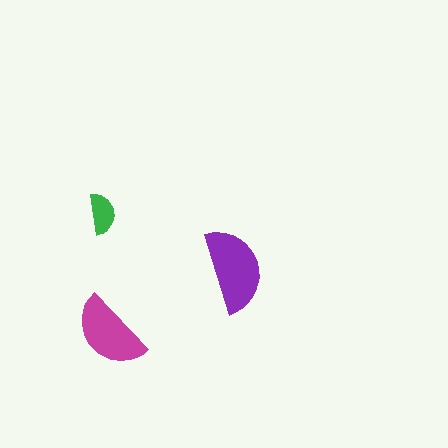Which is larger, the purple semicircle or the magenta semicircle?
The purple one.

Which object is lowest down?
The magenta semicircle is bottommost.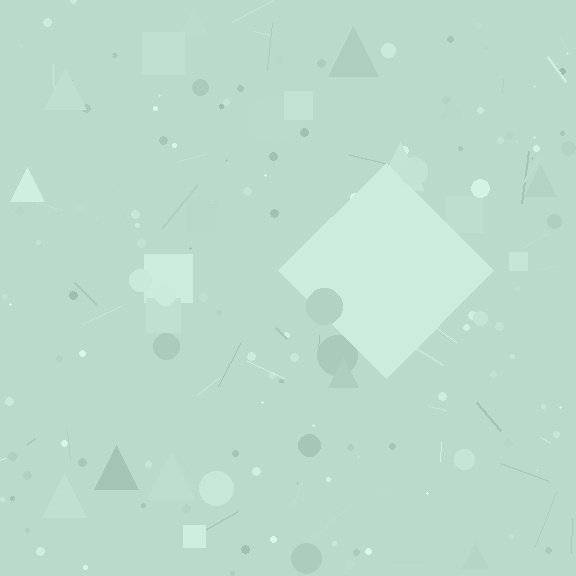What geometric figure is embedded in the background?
A diamond is embedded in the background.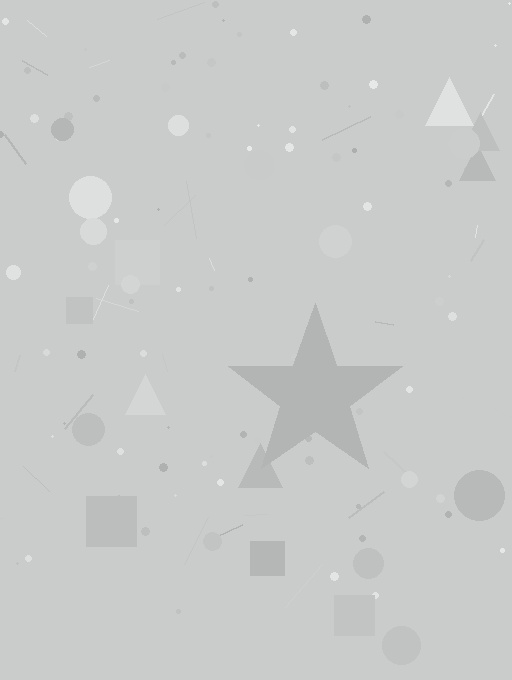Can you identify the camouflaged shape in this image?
The camouflaged shape is a star.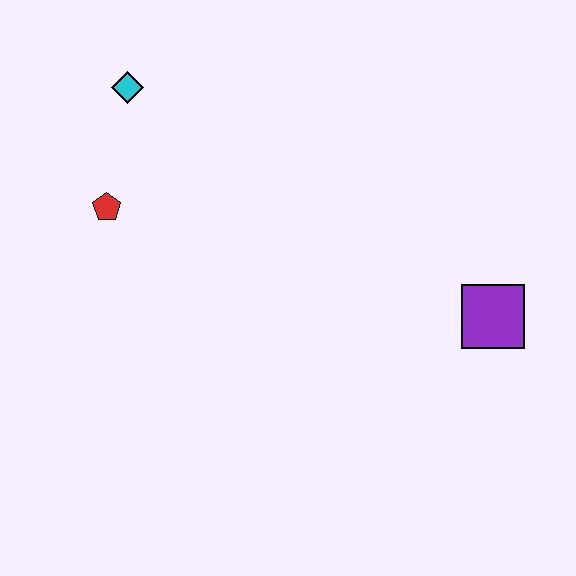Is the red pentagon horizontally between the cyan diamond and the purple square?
No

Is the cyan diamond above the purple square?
Yes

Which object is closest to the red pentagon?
The cyan diamond is closest to the red pentagon.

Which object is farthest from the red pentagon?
The purple square is farthest from the red pentagon.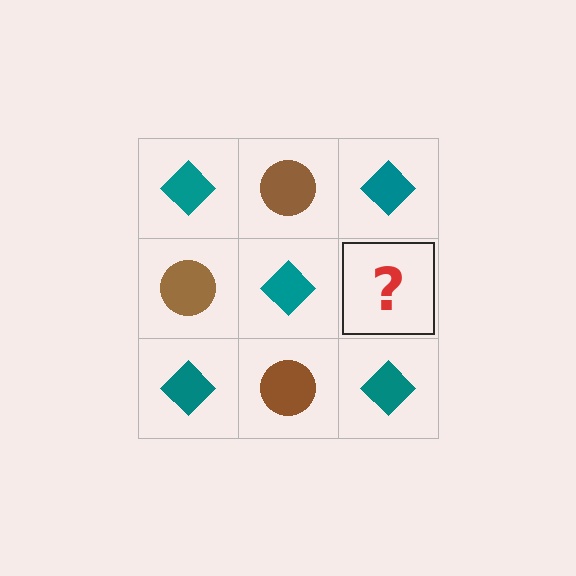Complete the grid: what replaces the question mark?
The question mark should be replaced with a brown circle.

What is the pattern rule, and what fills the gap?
The rule is that it alternates teal diamond and brown circle in a checkerboard pattern. The gap should be filled with a brown circle.